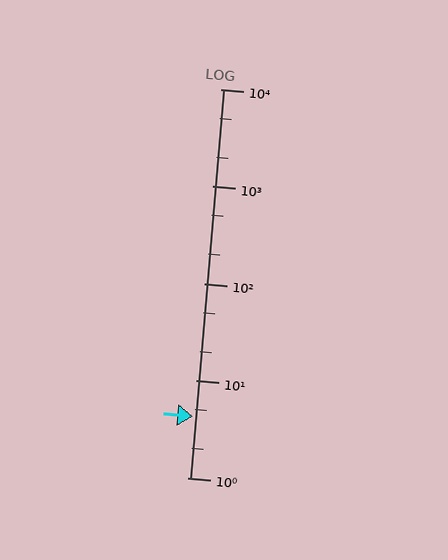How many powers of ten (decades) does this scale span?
The scale spans 4 decades, from 1 to 10000.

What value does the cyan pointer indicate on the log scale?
The pointer indicates approximately 4.3.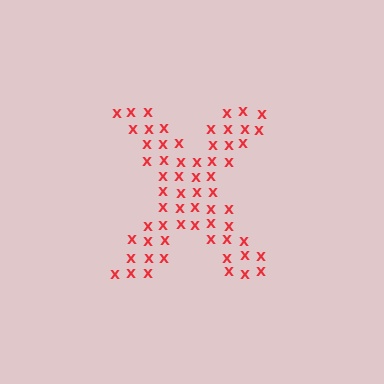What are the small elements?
The small elements are letter X's.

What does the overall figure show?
The overall figure shows the letter X.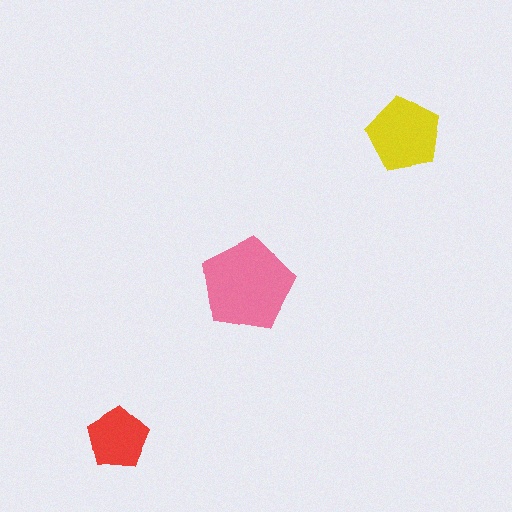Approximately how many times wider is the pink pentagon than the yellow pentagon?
About 1.5 times wider.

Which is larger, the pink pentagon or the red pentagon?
The pink one.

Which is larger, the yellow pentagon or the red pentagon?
The yellow one.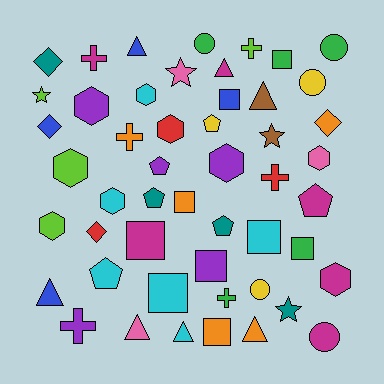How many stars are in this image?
There are 4 stars.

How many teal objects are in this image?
There are 4 teal objects.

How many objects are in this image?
There are 50 objects.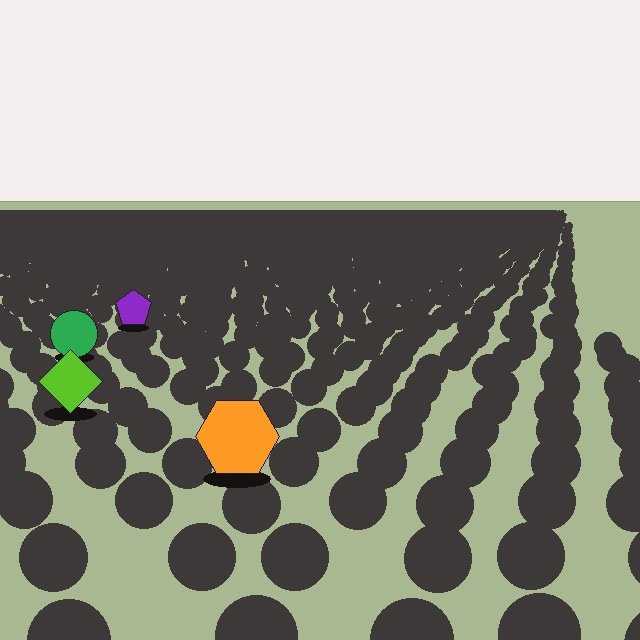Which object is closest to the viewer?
The orange hexagon is closest. The texture marks near it are larger and more spread out.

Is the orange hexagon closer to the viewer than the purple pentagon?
Yes. The orange hexagon is closer — you can tell from the texture gradient: the ground texture is coarser near it.